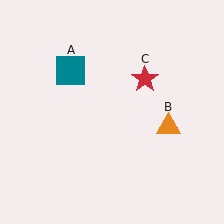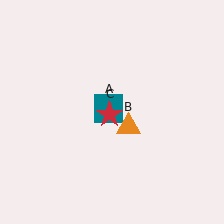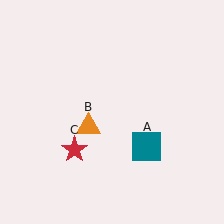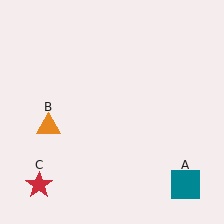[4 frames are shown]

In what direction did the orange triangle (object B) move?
The orange triangle (object B) moved left.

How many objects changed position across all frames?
3 objects changed position: teal square (object A), orange triangle (object B), red star (object C).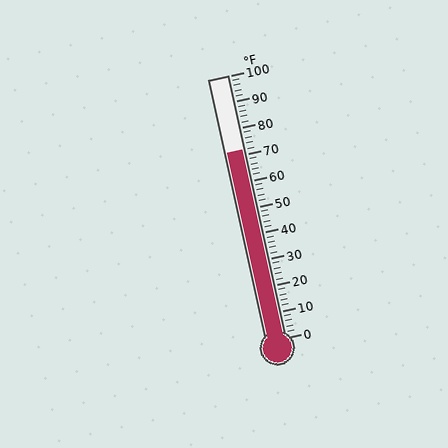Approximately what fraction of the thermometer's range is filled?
The thermometer is filled to approximately 70% of its range.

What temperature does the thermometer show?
The thermometer shows approximately 72°F.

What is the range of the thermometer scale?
The thermometer scale ranges from 0°F to 100°F.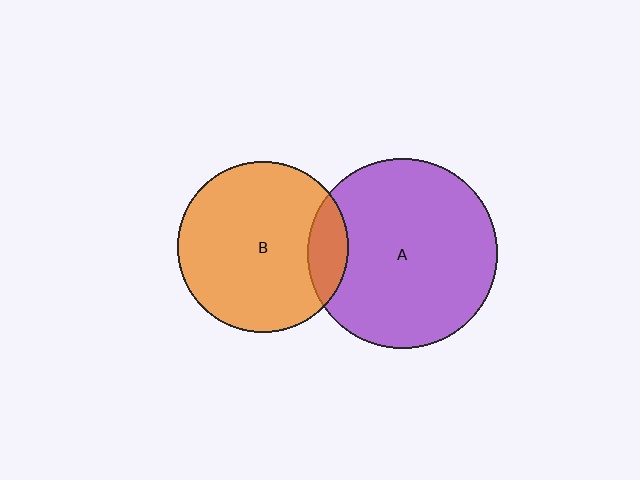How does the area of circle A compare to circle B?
Approximately 1.2 times.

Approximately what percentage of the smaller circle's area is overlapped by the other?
Approximately 15%.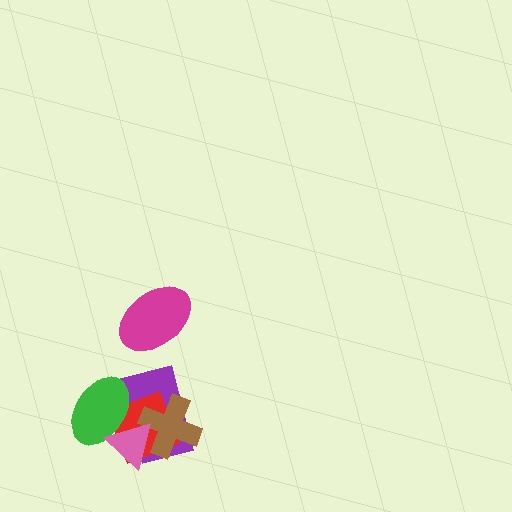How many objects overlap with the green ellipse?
3 objects overlap with the green ellipse.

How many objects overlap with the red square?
4 objects overlap with the red square.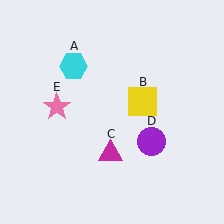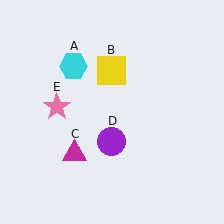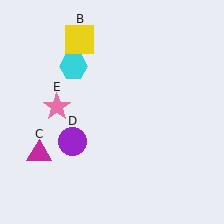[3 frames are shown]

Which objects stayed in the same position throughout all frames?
Cyan hexagon (object A) and pink star (object E) remained stationary.